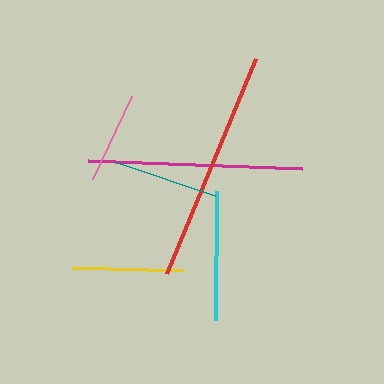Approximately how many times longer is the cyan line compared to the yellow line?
The cyan line is approximately 1.2 times the length of the yellow line.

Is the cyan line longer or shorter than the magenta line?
The magenta line is longer than the cyan line.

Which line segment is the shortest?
The pink line is the shortest at approximately 91 pixels.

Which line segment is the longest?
The red line is the longest at approximately 233 pixels.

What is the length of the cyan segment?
The cyan segment is approximately 129 pixels long.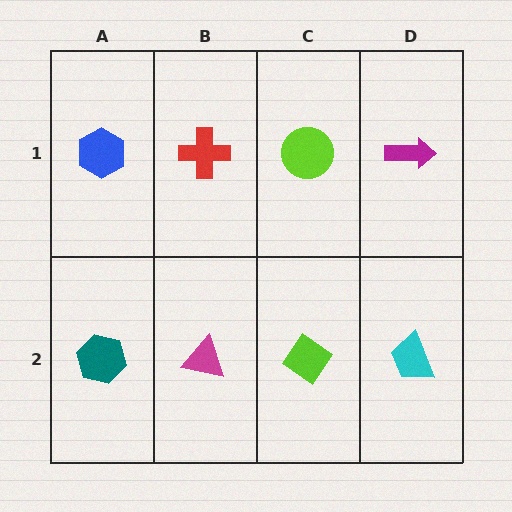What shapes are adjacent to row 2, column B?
A red cross (row 1, column B), a teal hexagon (row 2, column A), a lime diamond (row 2, column C).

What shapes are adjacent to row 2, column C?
A lime circle (row 1, column C), a magenta triangle (row 2, column B), a cyan trapezoid (row 2, column D).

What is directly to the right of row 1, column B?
A lime circle.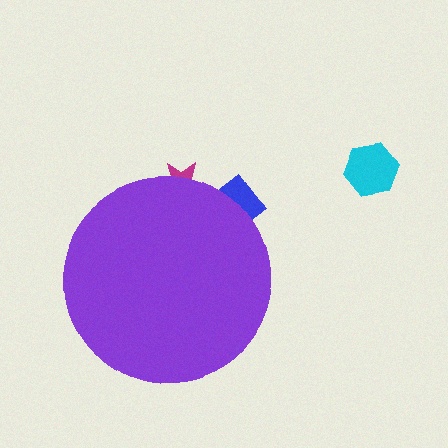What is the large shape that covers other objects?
A purple circle.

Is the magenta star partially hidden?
Yes, the magenta star is partially hidden behind the purple circle.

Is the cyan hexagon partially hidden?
No, the cyan hexagon is fully visible.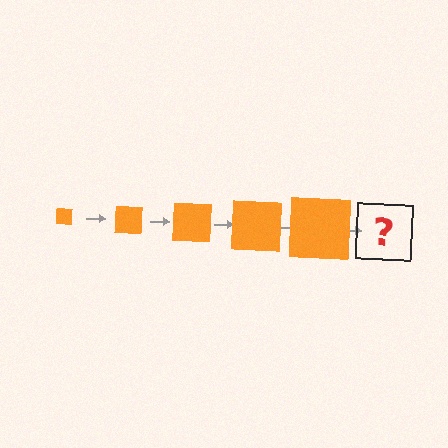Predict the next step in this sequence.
The next step is an orange square, larger than the previous one.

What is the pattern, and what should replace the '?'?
The pattern is that the square gets progressively larger each step. The '?' should be an orange square, larger than the previous one.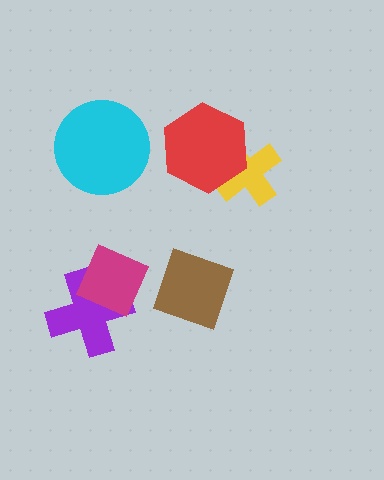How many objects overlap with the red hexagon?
1 object overlaps with the red hexagon.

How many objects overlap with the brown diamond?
0 objects overlap with the brown diamond.